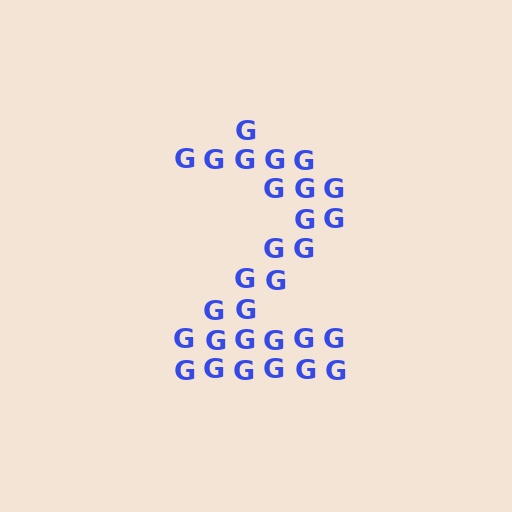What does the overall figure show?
The overall figure shows the digit 2.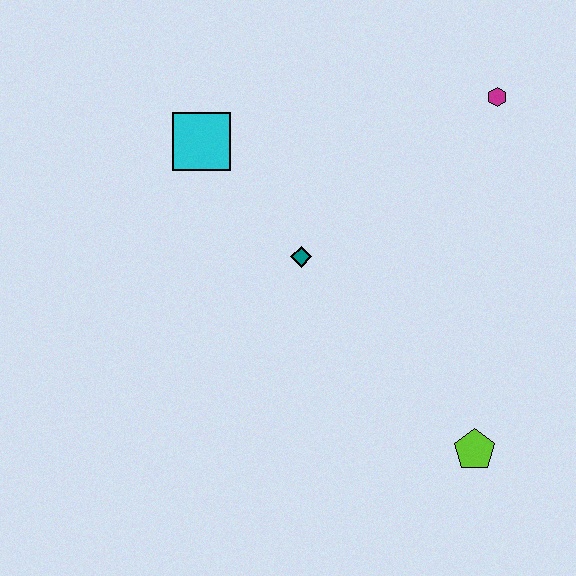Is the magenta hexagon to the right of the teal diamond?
Yes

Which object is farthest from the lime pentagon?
The cyan square is farthest from the lime pentagon.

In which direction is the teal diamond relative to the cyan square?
The teal diamond is below the cyan square.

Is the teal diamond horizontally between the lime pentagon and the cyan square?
Yes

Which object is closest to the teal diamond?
The cyan square is closest to the teal diamond.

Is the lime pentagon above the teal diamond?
No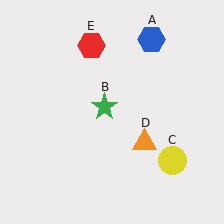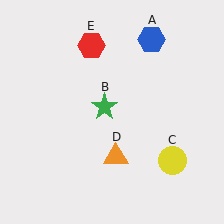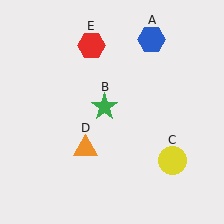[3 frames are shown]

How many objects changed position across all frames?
1 object changed position: orange triangle (object D).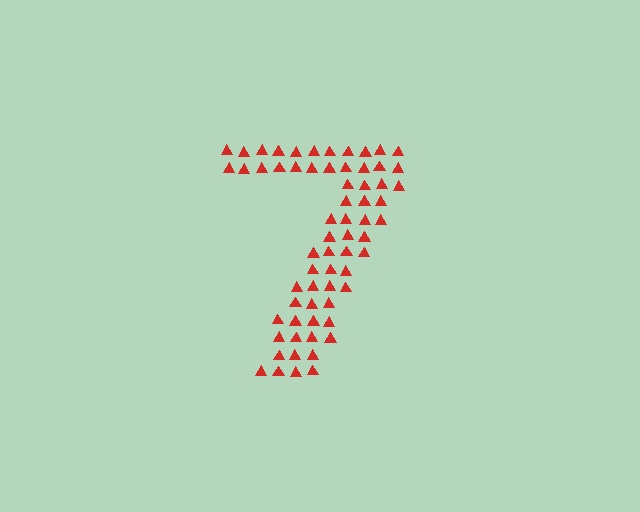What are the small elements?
The small elements are triangles.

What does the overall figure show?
The overall figure shows the digit 7.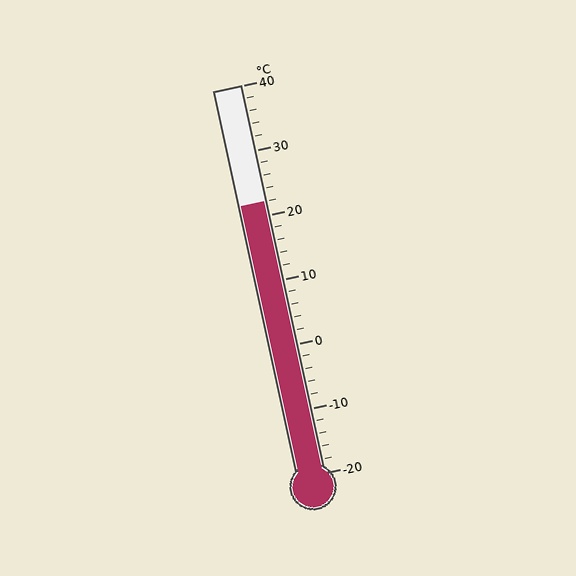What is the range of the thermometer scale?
The thermometer scale ranges from -20°C to 40°C.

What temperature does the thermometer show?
The thermometer shows approximately 22°C.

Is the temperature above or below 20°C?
The temperature is above 20°C.